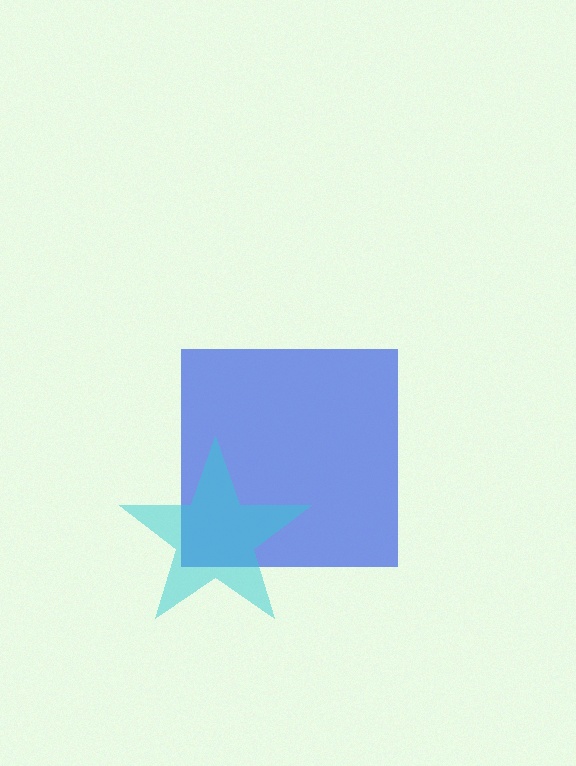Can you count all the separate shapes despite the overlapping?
Yes, there are 2 separate shapes.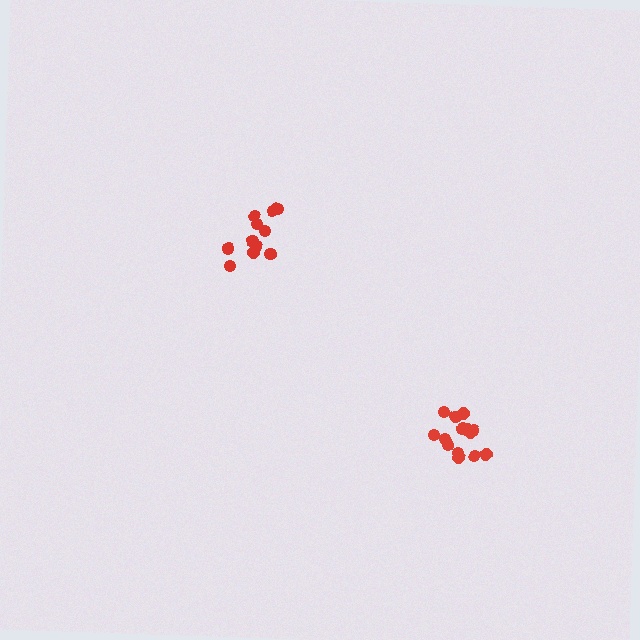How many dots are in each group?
Group 1: 14 dots, Group 2: 12 dots (26 total).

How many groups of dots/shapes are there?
There are 2 groups.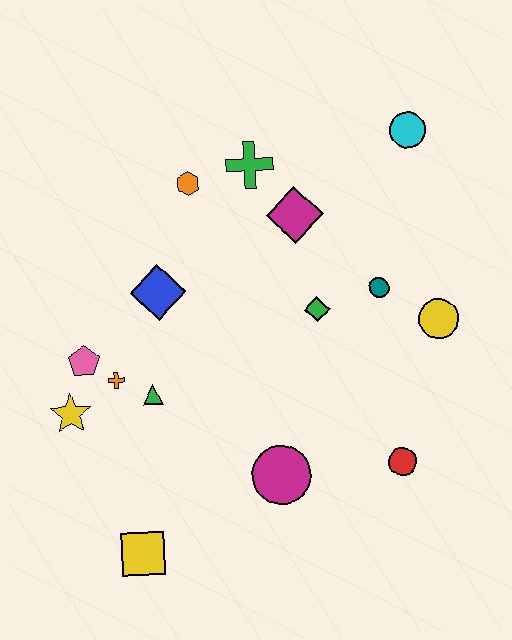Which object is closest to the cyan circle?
The magenta diamond is closest to the cyan circle.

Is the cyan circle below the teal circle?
No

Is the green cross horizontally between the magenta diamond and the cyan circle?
No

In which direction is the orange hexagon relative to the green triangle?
The orange hexagon is above the green triangle.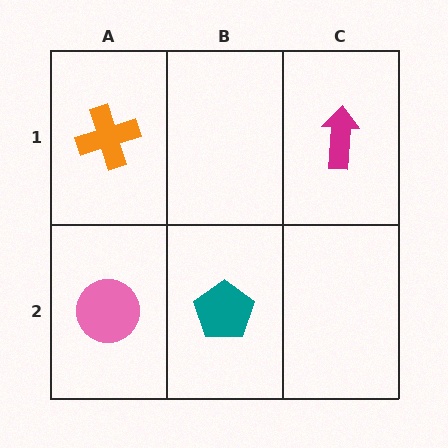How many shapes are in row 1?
2 shapes.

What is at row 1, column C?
A magenta arrow.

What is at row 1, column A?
An orange cross.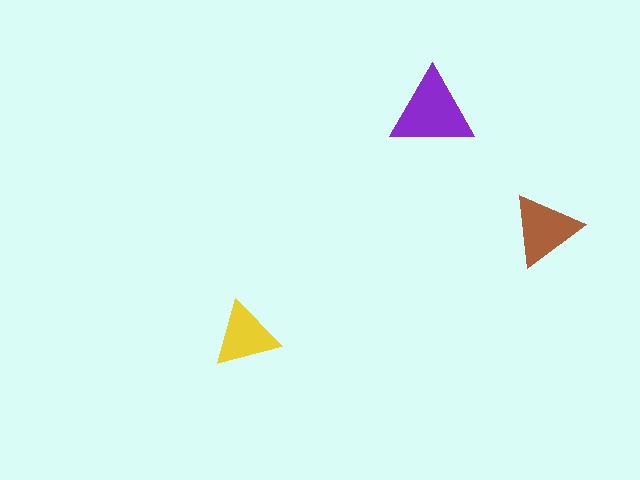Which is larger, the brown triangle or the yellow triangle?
The brown one.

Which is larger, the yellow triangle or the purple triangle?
The purple one.